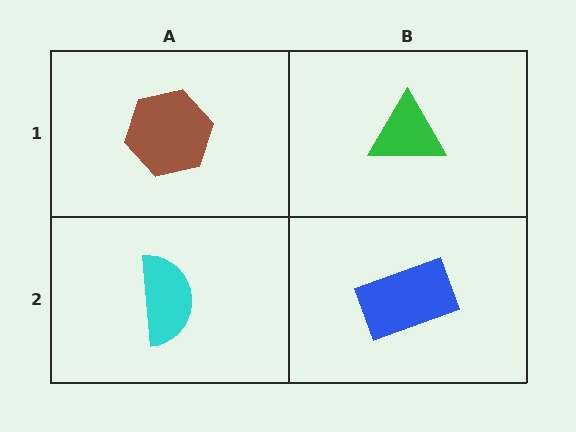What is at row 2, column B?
A blue rectangle.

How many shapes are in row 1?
2 shapes.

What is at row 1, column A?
A brown hexagon.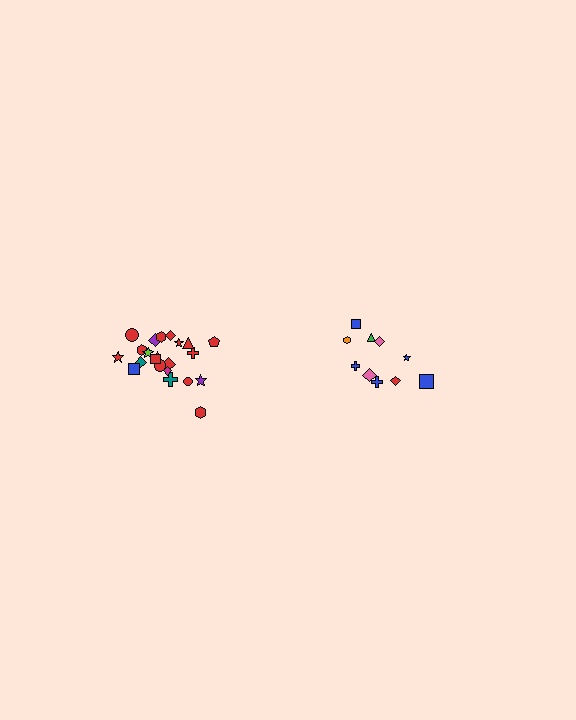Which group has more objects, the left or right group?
The left group.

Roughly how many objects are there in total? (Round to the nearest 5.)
Roughly 30 objects in total.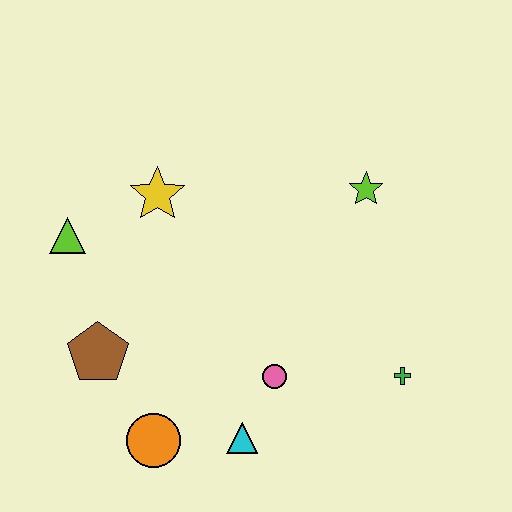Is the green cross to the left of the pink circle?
No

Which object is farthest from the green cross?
The lime triangle is farthest from the green cross.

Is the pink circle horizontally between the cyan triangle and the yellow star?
No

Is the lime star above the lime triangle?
Yes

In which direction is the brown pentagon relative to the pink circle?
The brown pentagon is to the left of the pink circle.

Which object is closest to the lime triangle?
The yellow star is closest to the lime triangle.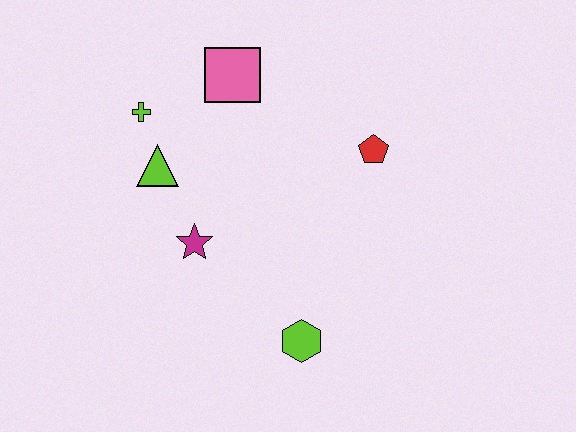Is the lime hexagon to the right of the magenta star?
Yes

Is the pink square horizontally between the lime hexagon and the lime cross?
Yes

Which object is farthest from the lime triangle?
The lime hexagon is farthest from the lime triangle.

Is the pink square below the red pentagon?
No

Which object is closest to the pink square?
The lime cross is closest to the pink square.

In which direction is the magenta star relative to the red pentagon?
The magenta star is to the left of the red pentagon.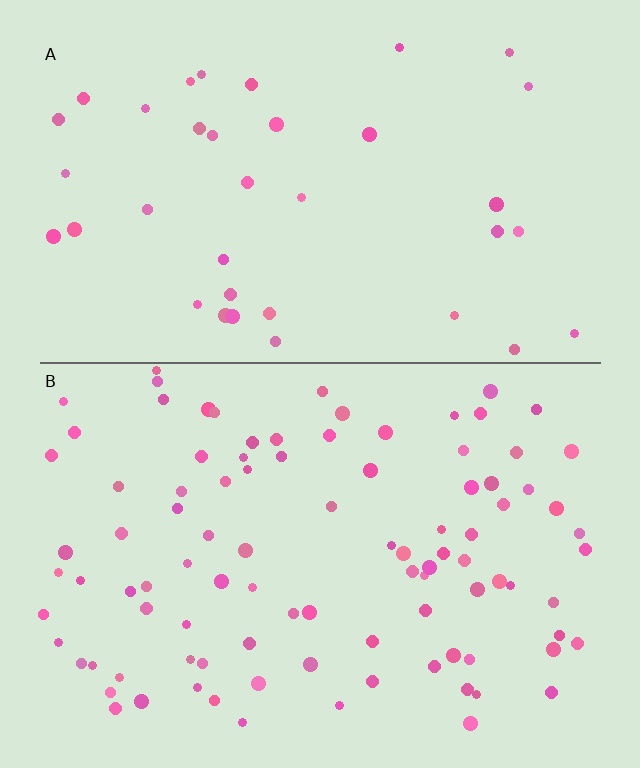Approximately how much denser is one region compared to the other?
Approximately 2.6× — region B over region A.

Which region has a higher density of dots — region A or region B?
B (the bottom).